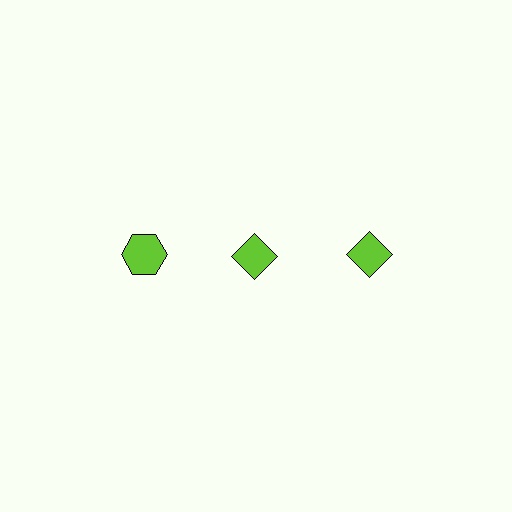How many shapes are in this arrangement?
There are 3 shapes arranged in a grid pattern.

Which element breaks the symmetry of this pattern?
The lime hexagon in the top row, leftmost column breaks the symmetry. All other shapes are lime diamonds.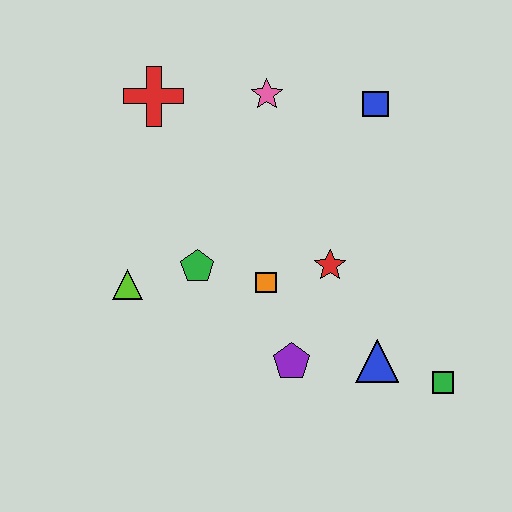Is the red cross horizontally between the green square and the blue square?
No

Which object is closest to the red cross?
The pink star is closest to the red cross.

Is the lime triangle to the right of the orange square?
No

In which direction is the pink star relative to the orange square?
The pink star is above the orange square.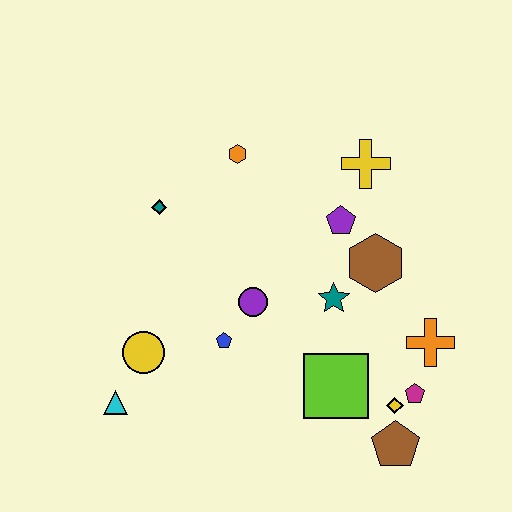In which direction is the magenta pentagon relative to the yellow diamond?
The magenta pentagon is to the right of the yellow diamond.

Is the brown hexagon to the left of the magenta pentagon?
Yes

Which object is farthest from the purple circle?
The brown pentagon is farthest from the purple circle.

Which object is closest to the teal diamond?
The orange hexagon is closest to the teal diamond.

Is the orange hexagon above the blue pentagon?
Yes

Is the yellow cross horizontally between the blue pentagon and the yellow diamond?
Yes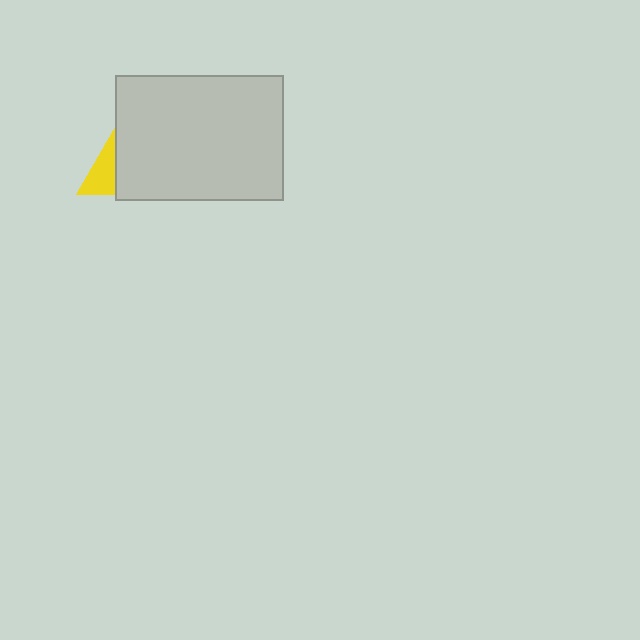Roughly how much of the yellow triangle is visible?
A small part of it is visible (roughly 33%).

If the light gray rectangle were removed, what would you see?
You would see the complete yellow triangle.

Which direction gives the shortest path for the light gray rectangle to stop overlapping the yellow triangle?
Moving right gives the shortest separation.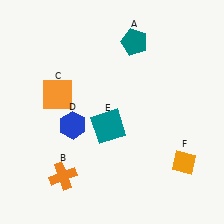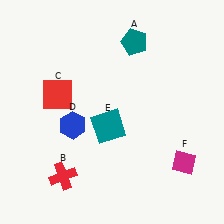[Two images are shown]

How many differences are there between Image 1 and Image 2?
There are 3 differences between the two images.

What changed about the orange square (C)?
In Image 1, C is orange. In Image 2, it changed to red.